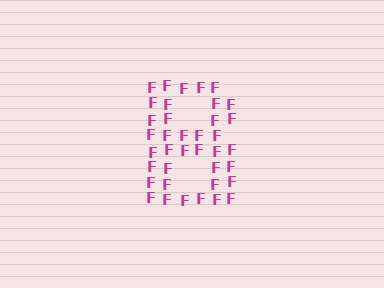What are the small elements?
The small elements are letter F's.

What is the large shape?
The large shape is the letter B.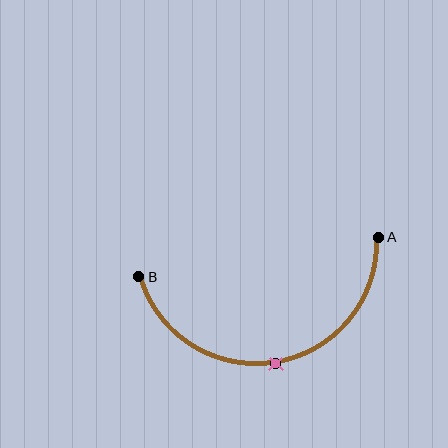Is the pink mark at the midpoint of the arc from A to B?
Yes. The pink mark lies on the arc at equal arc-length from both A and B — it is the arc midpoint.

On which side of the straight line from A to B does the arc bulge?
The arc bulges below the straight line connecting A and B.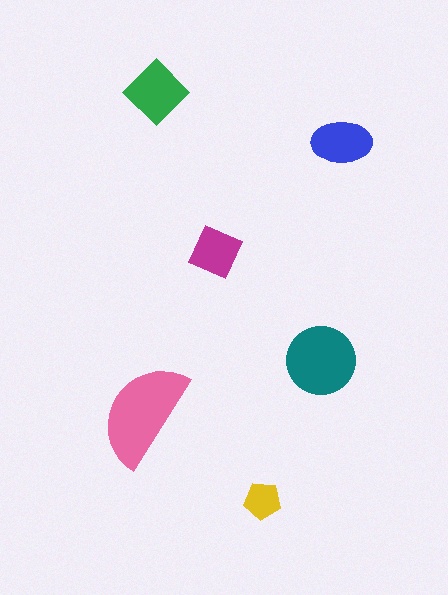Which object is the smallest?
The yellow pentagon.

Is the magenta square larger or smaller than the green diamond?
Smaller.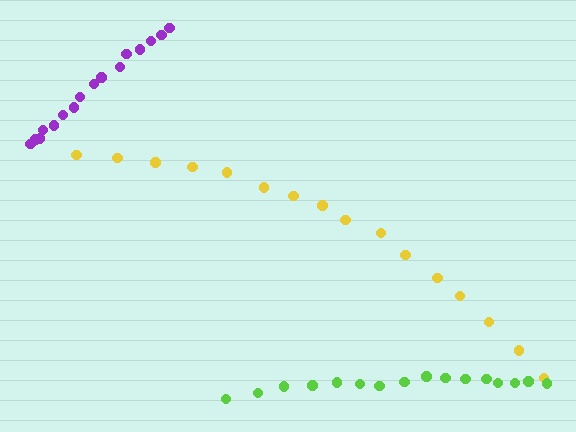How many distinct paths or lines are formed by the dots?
There are 3 distinct paths.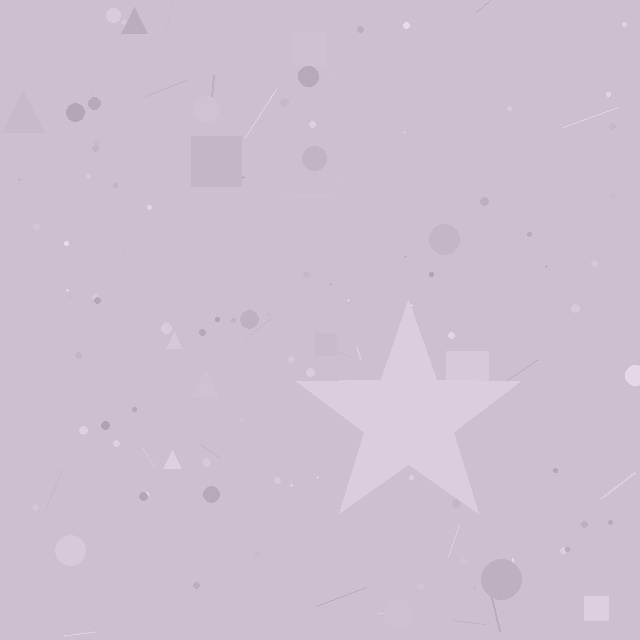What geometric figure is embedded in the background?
A star is embedded in the background.